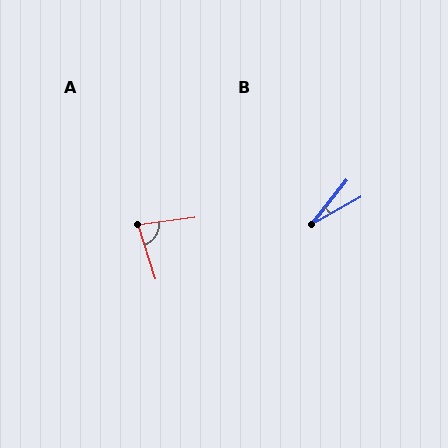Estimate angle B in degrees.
Approximately 22 degrees.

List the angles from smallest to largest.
B (22°), A (79°).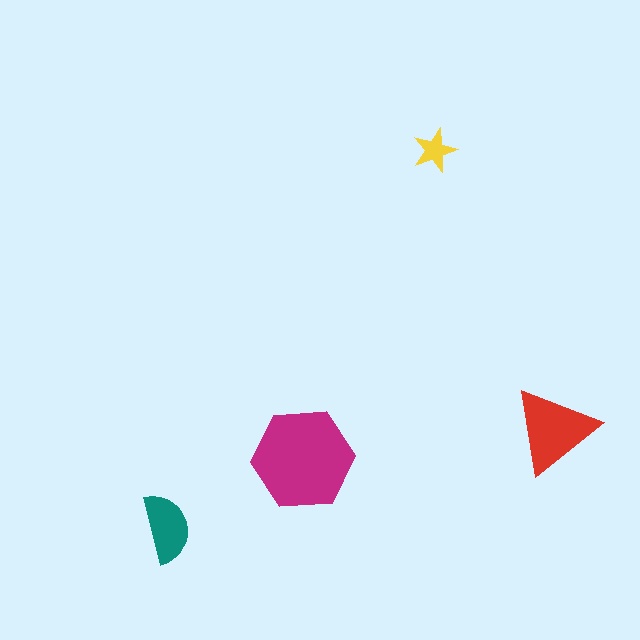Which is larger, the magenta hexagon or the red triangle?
The magenta hexagon.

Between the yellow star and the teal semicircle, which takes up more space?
The teal semicircle.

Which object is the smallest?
The yellow star.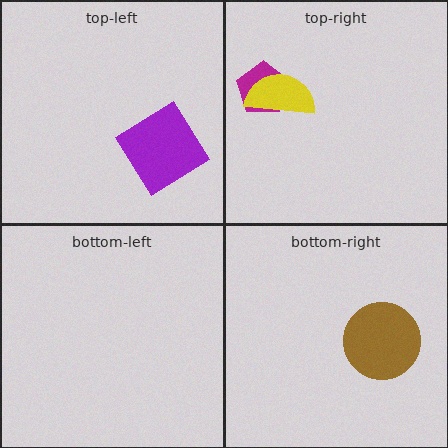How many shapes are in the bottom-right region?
1.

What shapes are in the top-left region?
The purple diamond.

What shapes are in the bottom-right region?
The brown circle.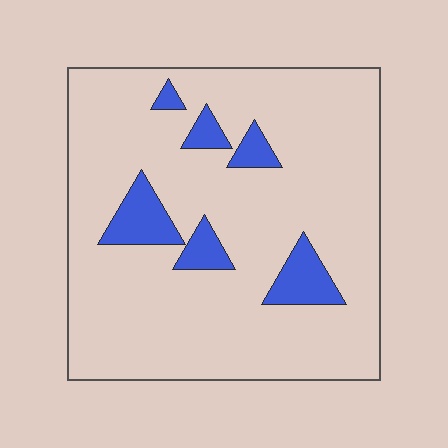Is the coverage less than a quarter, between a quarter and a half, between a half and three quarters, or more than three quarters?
Less than a quarter.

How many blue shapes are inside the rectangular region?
6.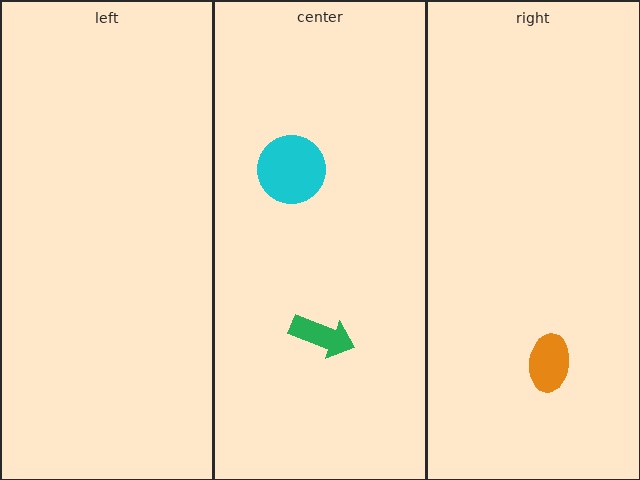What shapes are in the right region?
The orange ellipse.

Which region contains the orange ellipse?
The right region.